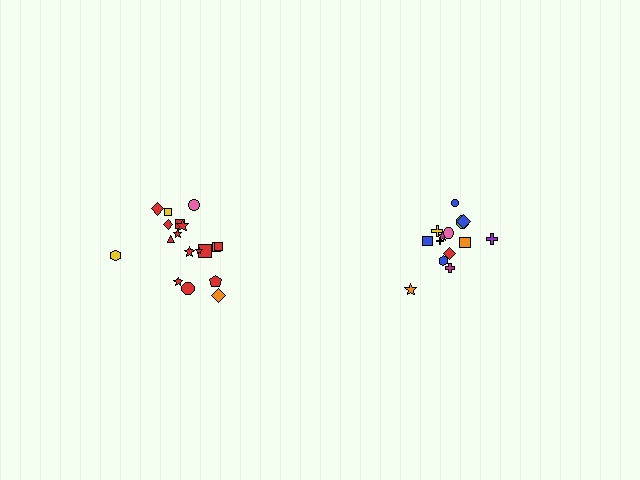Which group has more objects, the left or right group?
The left group.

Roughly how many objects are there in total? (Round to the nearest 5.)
Roughly 35 objects in total.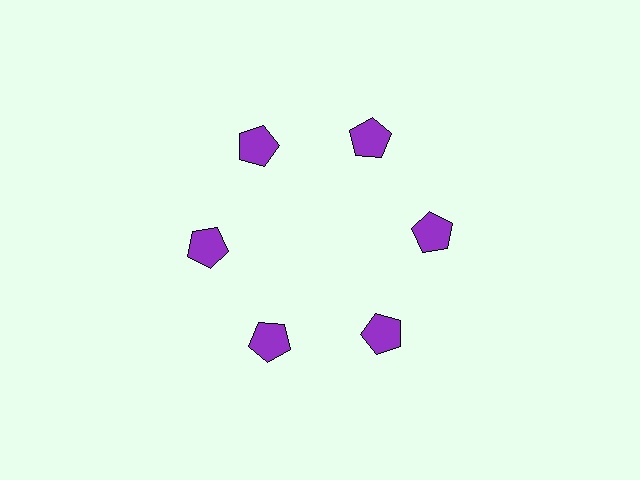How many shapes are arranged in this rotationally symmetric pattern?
There are 6 shapes, arranged in 6 groups of 1.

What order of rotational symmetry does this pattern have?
This pattern has 6-fold rotational symmetry.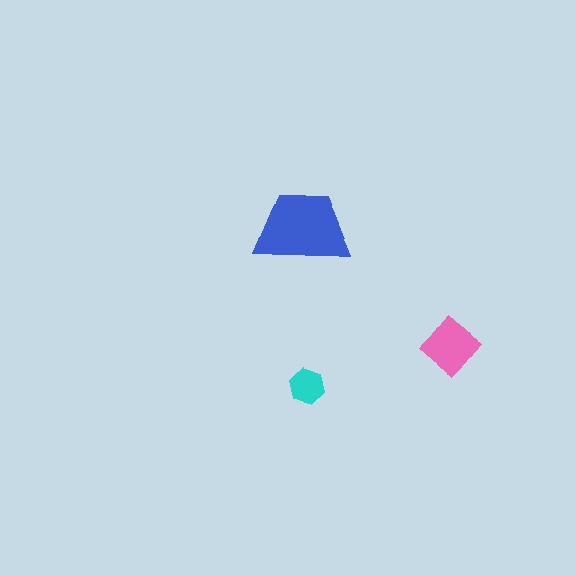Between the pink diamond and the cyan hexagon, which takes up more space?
The pink diamond.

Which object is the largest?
The blue trapezoid.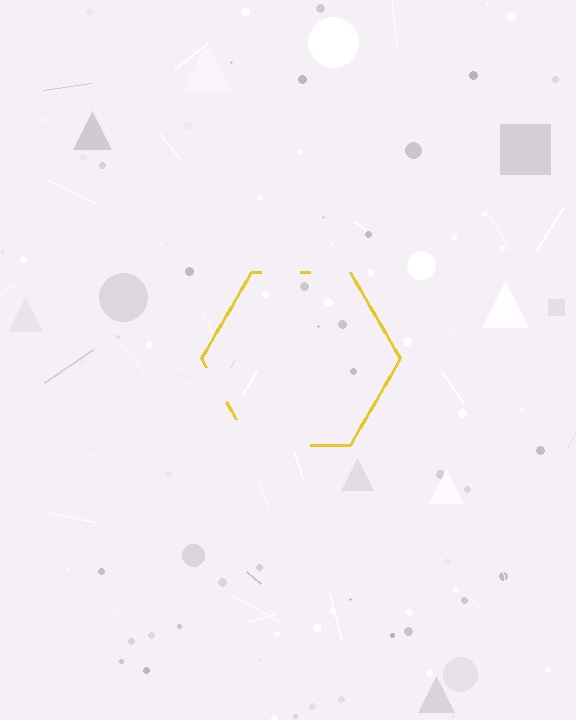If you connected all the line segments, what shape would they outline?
They would outline a hexagon.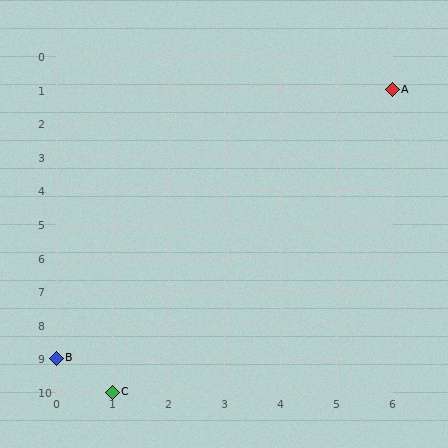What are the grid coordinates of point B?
Point B is at grid coordinates (0, 9).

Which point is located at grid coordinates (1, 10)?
Point C is at (1, 10).